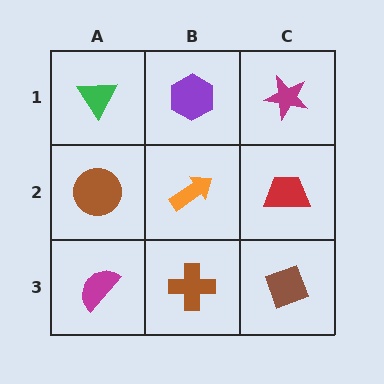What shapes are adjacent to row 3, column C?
A red trapezoid (row 2, column C), a brown cross (row 3, column B).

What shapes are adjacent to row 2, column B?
A purple hexagon (row 1, column B), a brown cross (row 3, column B), a brown circle (row 2, column A), a red trapezoid (row 2, column C).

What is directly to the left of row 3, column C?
A brown cross.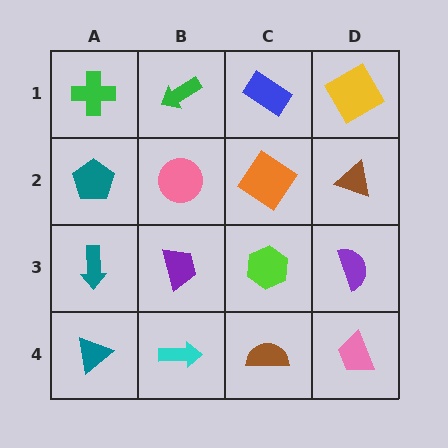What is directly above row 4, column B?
A purple trapezoid.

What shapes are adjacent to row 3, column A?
A teal pentagon (row 2, column A), a teal triangle (row 4, column A), a purple trapezoid (row 3, column B).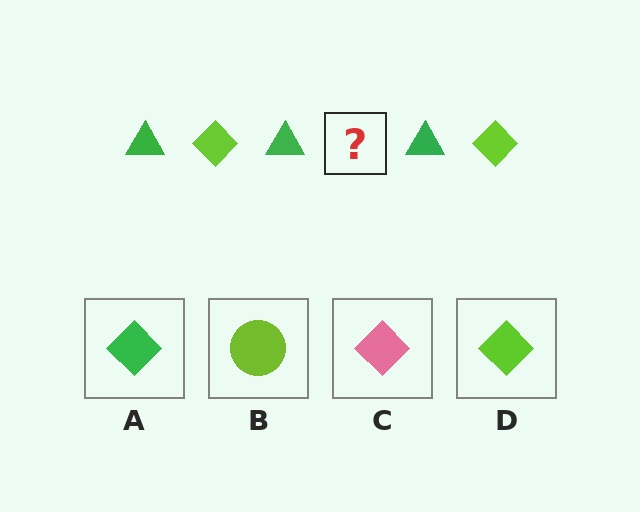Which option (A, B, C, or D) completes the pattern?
D.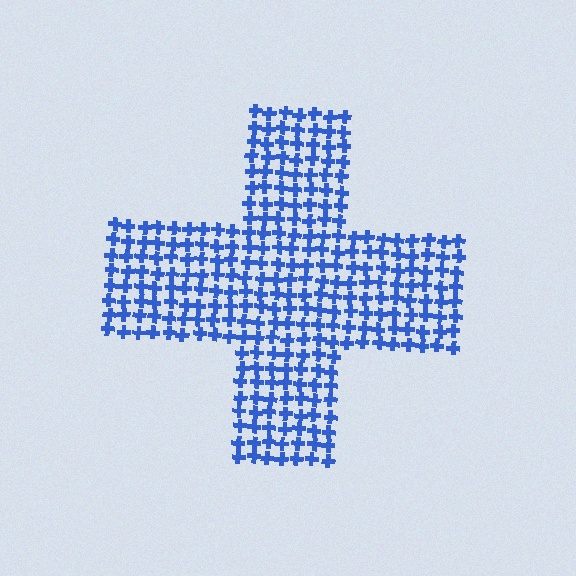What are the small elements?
The small elements are crosses.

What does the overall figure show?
The overall figure shows a cross.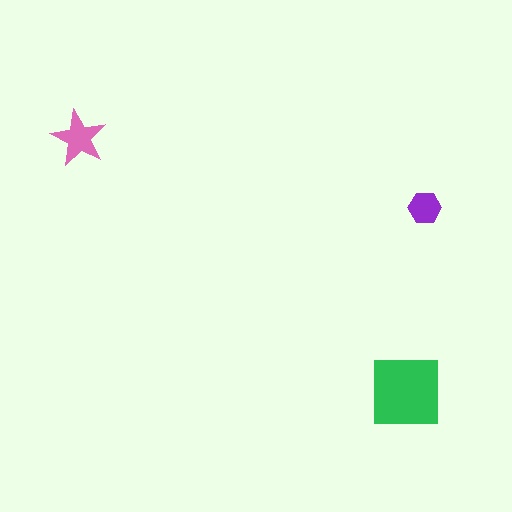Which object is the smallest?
The purple hexagon.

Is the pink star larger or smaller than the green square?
Smaller.